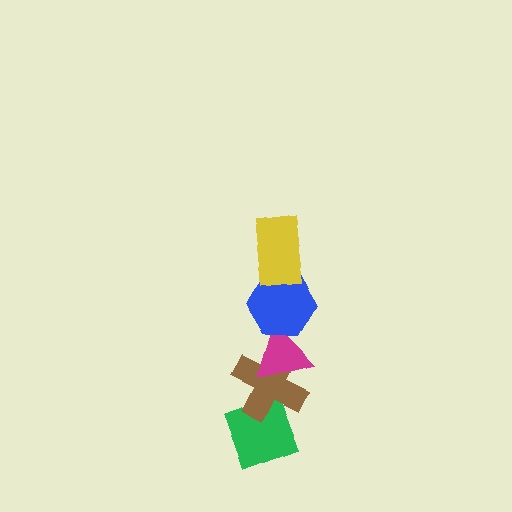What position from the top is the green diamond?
The green diamond is 5th from the top.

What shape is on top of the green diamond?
The brown cross is on top of the green diamond.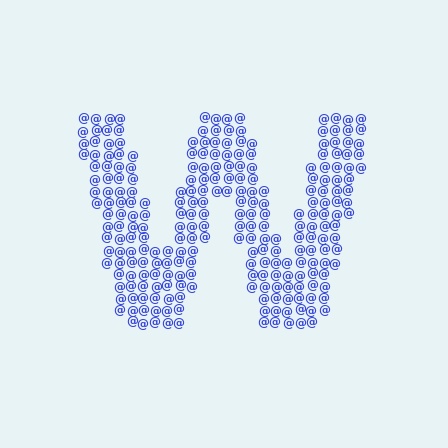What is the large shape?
The large shape is the letter W.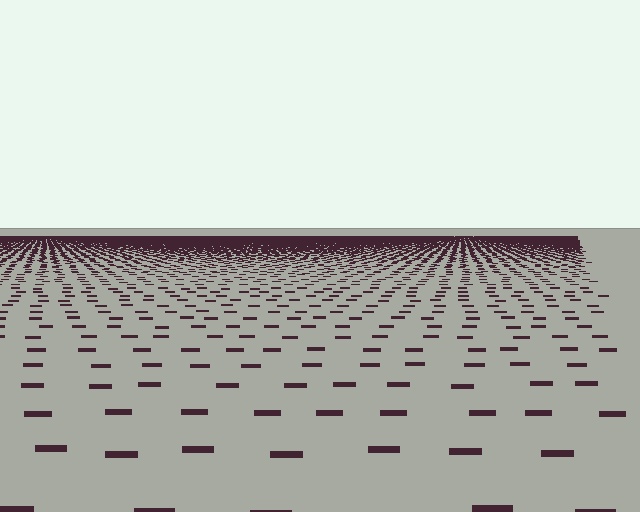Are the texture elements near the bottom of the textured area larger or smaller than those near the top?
Larger. Near the bottom, elements are closer to the viewer and appear at a bigger on-screen size.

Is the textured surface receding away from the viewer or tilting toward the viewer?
The surface is receding away from the viewer. Texture elements get smaller and denser toward the top.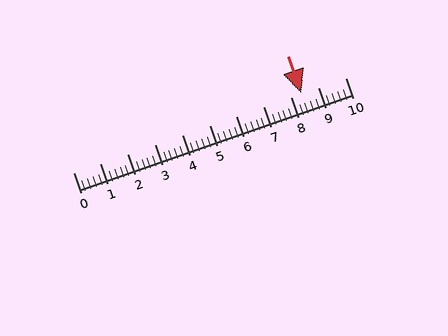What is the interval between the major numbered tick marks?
The major tick marks are spaced 1 units apart.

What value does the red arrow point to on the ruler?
The red arrow points to approximately 8.4.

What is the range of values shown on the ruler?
The ruler shows values from 0 to 10.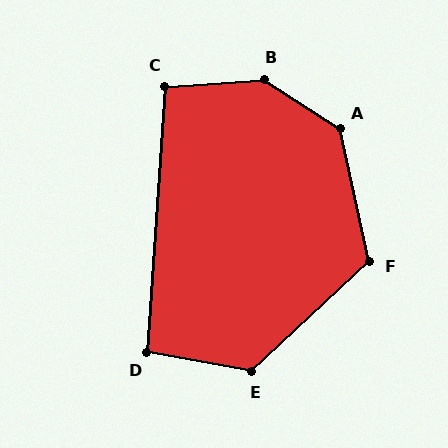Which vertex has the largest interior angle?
B, at approximately 143 degrees.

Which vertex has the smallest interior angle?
D, at approximately 96 degrees.